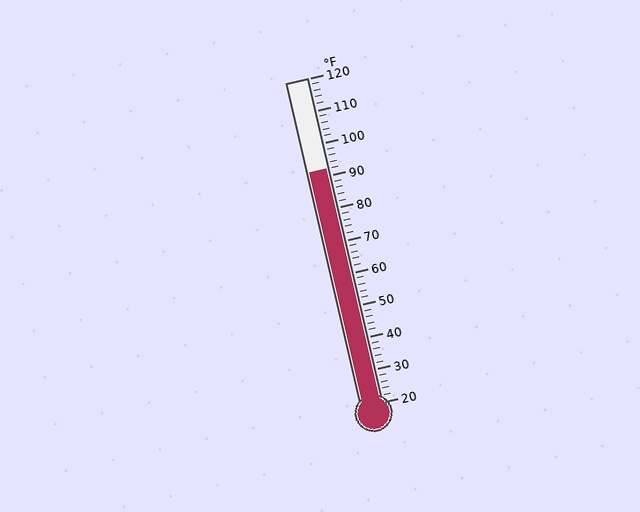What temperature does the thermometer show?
The thermometer shows approximately 92°F.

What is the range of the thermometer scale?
The thermometer scale ranges from 20°F to 120°F.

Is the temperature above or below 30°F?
The temperature is above 30°F.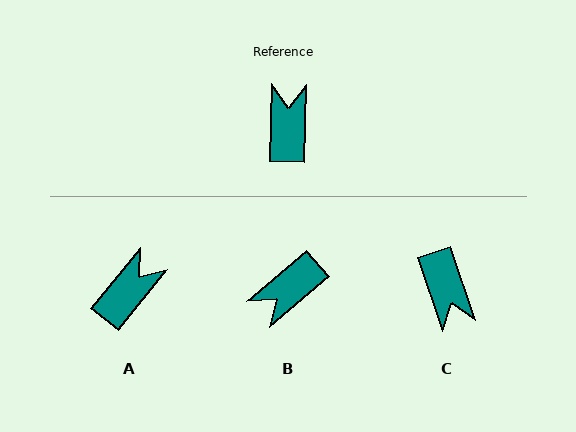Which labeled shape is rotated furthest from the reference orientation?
C, about 160 degrees away.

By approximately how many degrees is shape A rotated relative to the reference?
Approximately 37 degrees clockwise.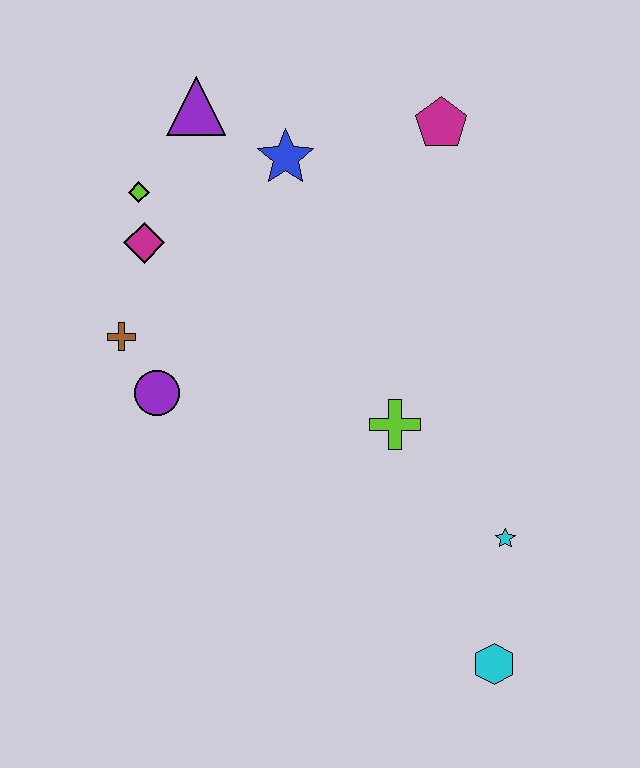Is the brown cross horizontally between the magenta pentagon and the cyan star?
No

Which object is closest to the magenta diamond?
The lime diamond is closest to the magenta diamond.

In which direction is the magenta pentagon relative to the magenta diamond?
The magenta pentagon is to the right of the magenta diamond.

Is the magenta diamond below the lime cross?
No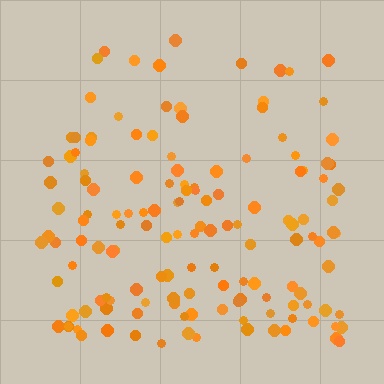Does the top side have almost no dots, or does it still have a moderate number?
Still a moderate number, just noticeably fewer than the bottom.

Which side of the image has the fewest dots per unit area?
The top.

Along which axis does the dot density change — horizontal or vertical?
Vertical.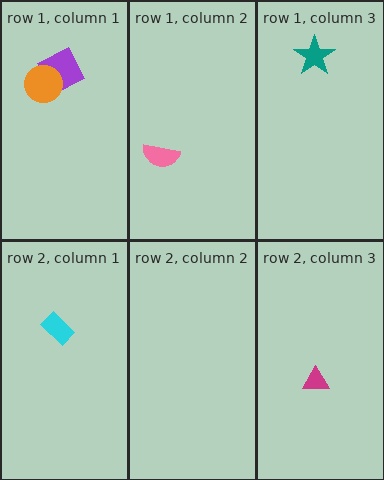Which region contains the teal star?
The row 1, column 3 region.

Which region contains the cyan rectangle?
The row 2, column 1 region.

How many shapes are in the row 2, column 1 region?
1.